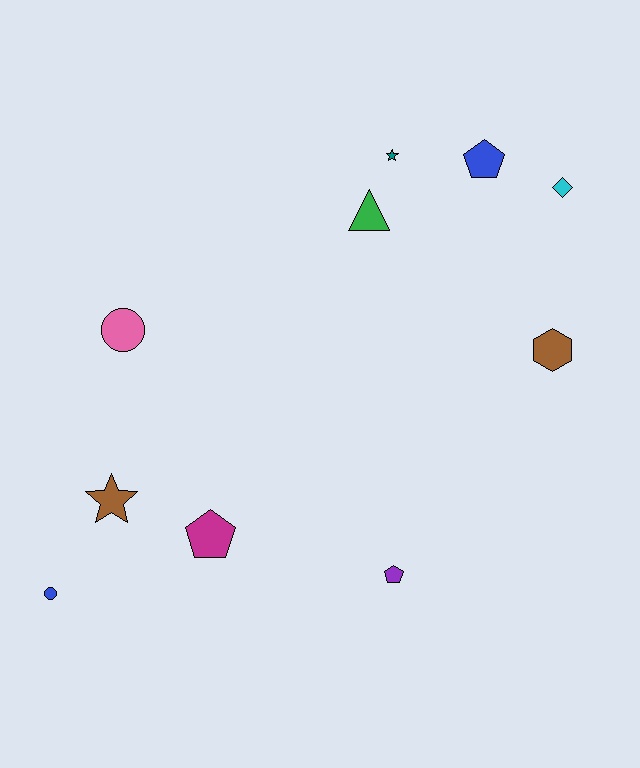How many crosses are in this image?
There are no crosses.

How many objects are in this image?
There are 10 objects.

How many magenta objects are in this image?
There is 1 magenta object.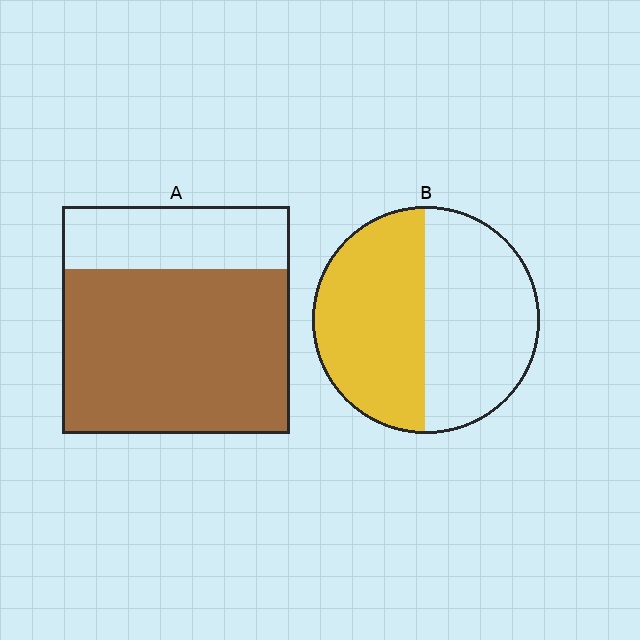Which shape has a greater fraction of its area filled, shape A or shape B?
Shape A.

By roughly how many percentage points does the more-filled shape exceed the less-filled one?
By roughly 25 percentage points (A over B).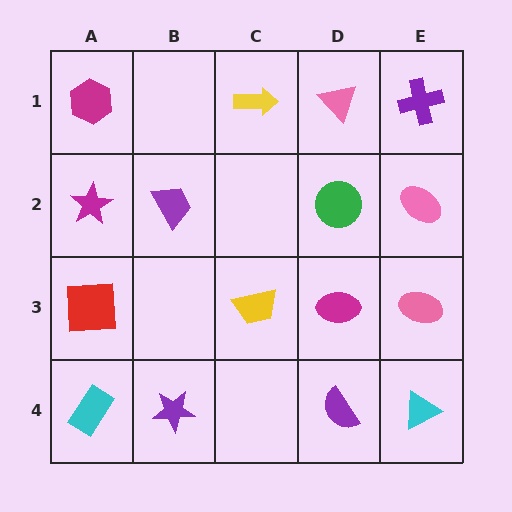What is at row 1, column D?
A pink triangle.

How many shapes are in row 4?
4 shapes.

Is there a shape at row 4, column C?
No, that cell is empty.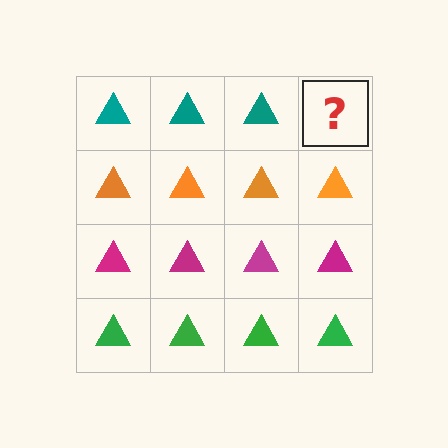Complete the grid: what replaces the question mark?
The question mark should be replaced with a teal triangle.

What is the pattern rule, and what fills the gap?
The rule is that each row has a consistent color. The gap should be filled with a teal triangle.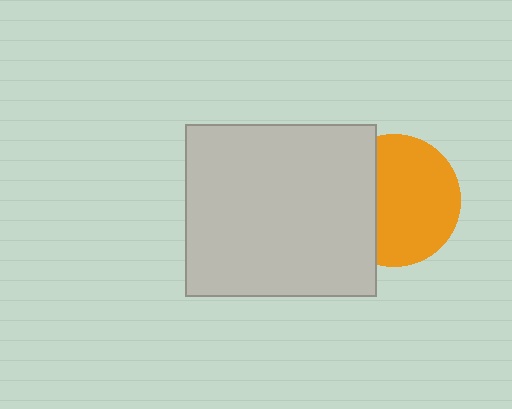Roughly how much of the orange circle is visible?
Most of it is visible (roughly 66%).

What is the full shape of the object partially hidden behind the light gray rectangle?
The partially hidden object is an orange circle.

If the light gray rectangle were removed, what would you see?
You would see the complete orange circle.